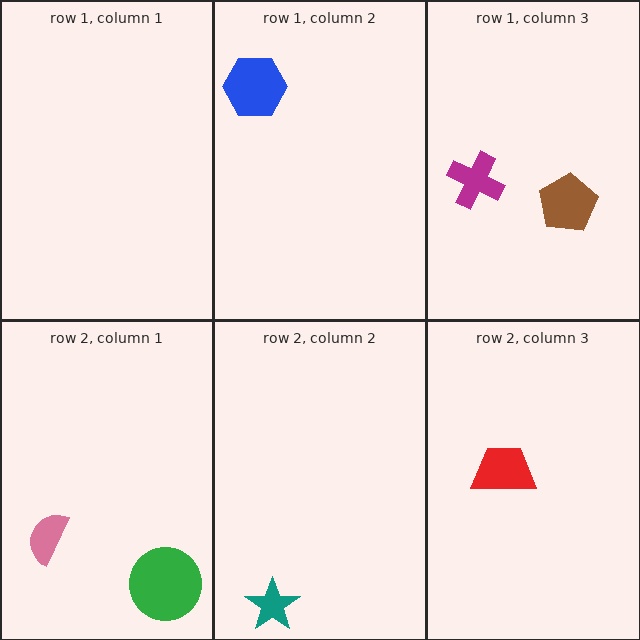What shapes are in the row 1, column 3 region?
The magenta cross, the brown pentagon.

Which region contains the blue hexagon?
The row 1, column 2 region.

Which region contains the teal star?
The row 2, column 2 region.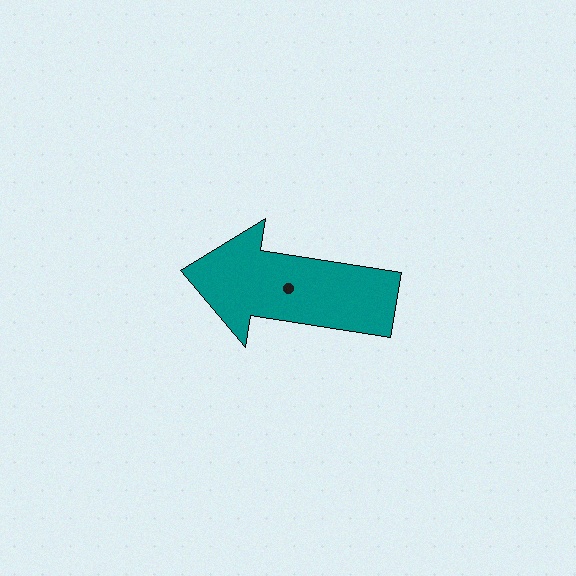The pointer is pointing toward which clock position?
Roughly 9 o'clock.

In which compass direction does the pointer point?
West.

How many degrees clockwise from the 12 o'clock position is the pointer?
Approximately 279 degrees.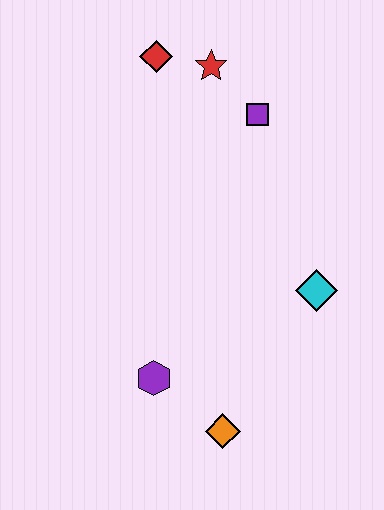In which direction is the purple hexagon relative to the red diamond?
The purple hexagon is below the red diamond.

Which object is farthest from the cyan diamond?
The red diamond is farthest from the cyan diamond.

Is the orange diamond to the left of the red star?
No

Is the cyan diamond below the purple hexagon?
No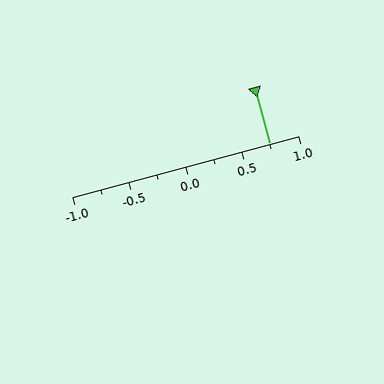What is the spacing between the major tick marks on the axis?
The major ticks are spaced 0.5 apart.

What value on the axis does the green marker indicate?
The marker indicates approximately 0.75.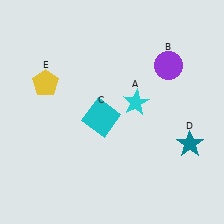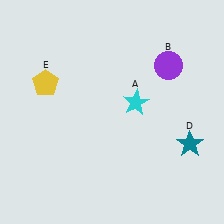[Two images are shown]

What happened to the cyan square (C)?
The cyan square (C) was removed in Image 2. It was in the bottom-left area of Image 1.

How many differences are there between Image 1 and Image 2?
There is 1 difference between the two images.